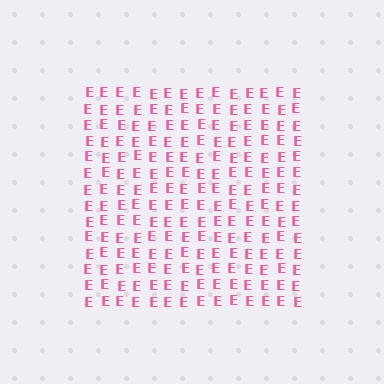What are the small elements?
The small elements are letter E's.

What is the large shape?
The large shape is a square.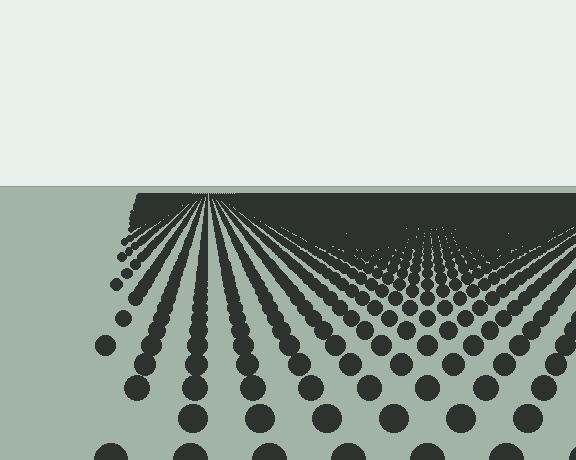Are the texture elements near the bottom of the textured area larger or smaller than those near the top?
Larger. Near the bottom, elements are closer to the viewer and appear at a bigger on-screen size.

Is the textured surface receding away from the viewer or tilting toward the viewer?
The surface is receding away from the viewer. Texture elements get smaller and denser toward the top.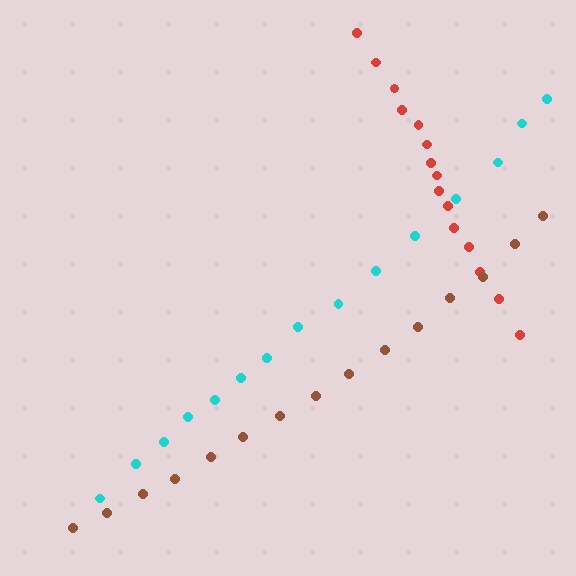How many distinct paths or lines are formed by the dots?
There are 3 distinct paths.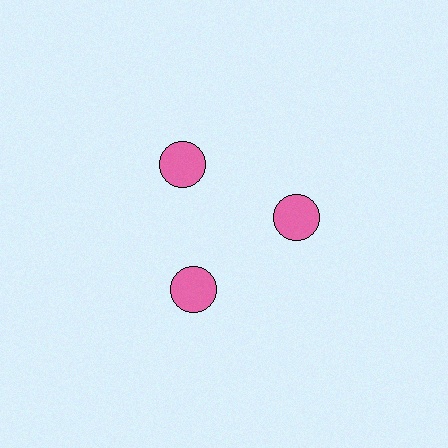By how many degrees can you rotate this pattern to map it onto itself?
The pattern maps onto itself every 120 degrees of rotation.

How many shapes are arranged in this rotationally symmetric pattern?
There are 3 shapes, arranged in 3 groups of 1.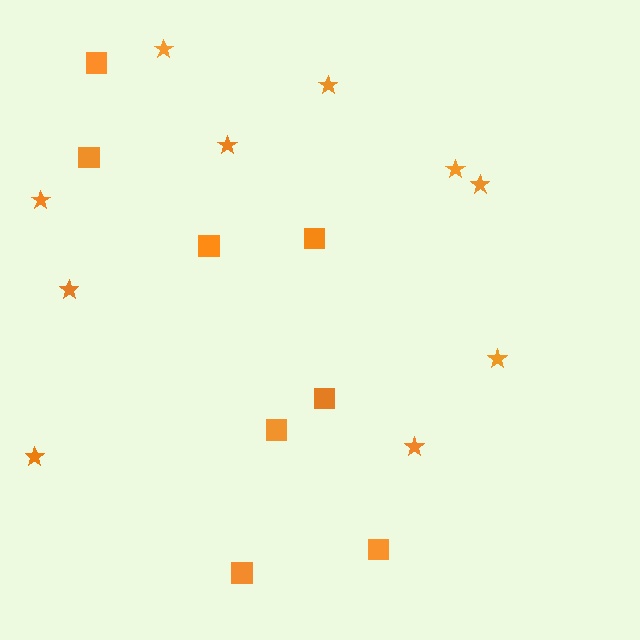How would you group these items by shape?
There are 2 groups: one group of stars (10) and one group of squares (8).